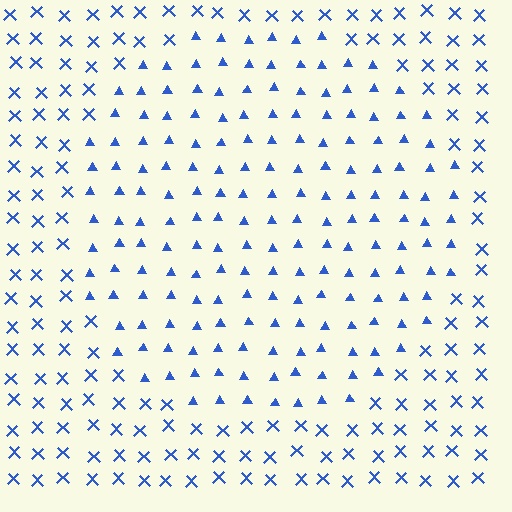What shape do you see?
I see a circle.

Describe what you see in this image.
The image is filled with small blue elements arranged in a uniform grid. A circle-shaped region contains triangles, while the surrounding area contains X marks. The boundary is defined purely by the change in element shape.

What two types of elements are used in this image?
The image uses triangles inside the circle region and X marks outside it.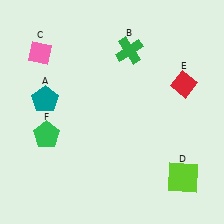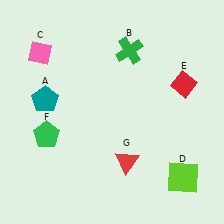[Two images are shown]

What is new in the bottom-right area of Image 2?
A red triangle (G) was added in the bottom-right area of Image 2.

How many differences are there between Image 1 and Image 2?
There is 1 difference between the two images.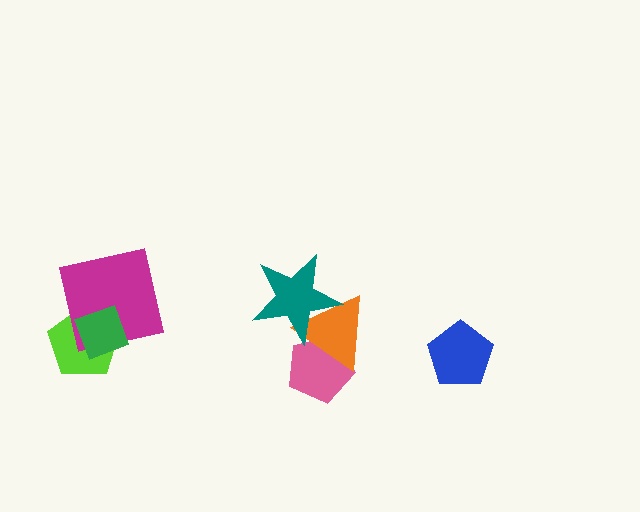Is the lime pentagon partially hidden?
Yes, it is partially covered by another shape.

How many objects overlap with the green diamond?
2 objects overlap with the green diamond.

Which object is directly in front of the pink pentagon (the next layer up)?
The orange triangle is directly in front of the pink pentagon.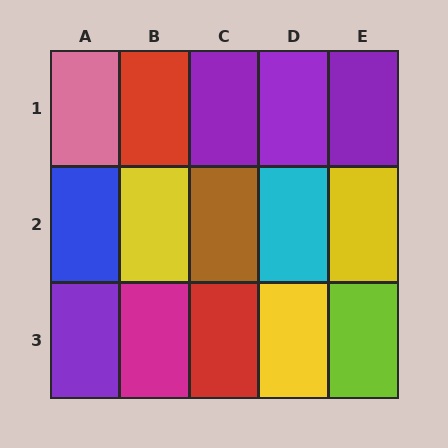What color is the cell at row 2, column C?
Brown.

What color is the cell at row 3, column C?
Red.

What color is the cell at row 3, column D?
Yellow.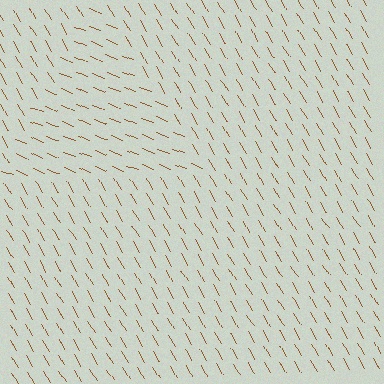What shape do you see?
I see a triangle.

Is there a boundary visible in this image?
Yes, there is a texture boundary formed by a change in line orientation.